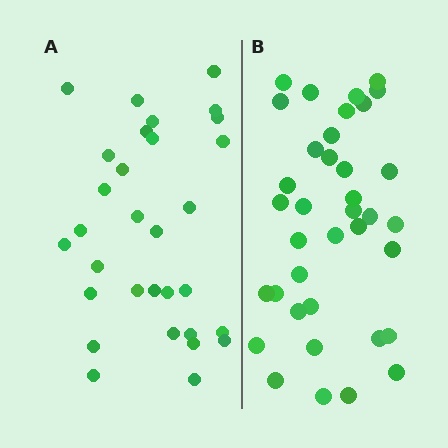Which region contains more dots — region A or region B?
Region B (the right region) has more dots.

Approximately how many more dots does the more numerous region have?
Region B has about 6 more dots than region A.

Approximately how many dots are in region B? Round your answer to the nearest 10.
About 40 dots. (The exact count is 37, which rounds to 40.)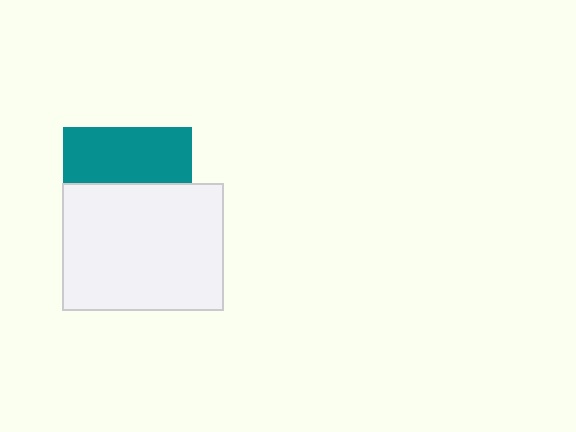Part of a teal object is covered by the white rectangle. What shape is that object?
It is a square.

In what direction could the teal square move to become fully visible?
The teal square could move up. That would shift it out from behind the white rectangle entirely.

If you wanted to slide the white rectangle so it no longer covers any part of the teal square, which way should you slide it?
Slide it down — that is the most direct way to separate the two shapes.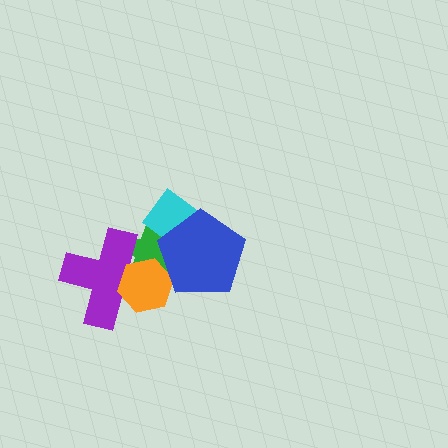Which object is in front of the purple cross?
The orange hexagon is in front of the purple cross.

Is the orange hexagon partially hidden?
Yes, it is partially covered by another shape.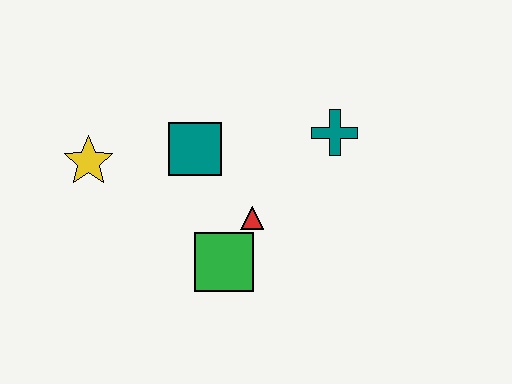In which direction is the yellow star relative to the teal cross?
The yellow star is to the left of the teal cross.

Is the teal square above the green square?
Yes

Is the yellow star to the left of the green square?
Yes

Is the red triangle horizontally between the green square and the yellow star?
No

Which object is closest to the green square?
The red triangle is closest to the green square.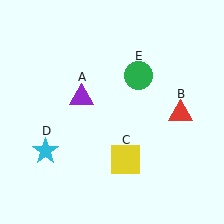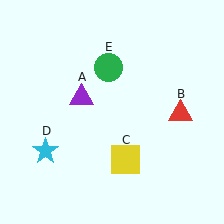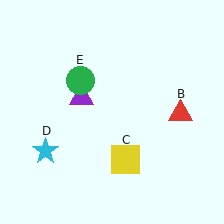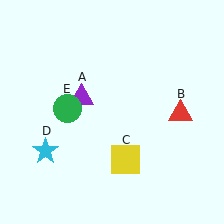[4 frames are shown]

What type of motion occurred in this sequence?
The green circle (object E) rotated counterclockwise around the center of the scene.